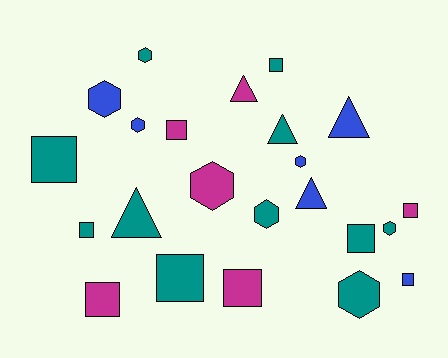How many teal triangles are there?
There are 2 teal triangles.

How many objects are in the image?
There are 23 objects.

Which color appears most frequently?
Teal, with 11 objects.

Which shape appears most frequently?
Square, with 10 objects.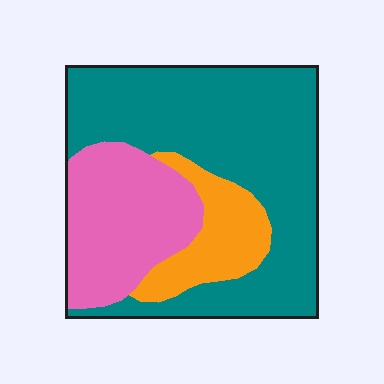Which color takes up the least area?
Orange, at roughly 15%.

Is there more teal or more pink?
Teal.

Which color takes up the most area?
Teal, at roughly 60%.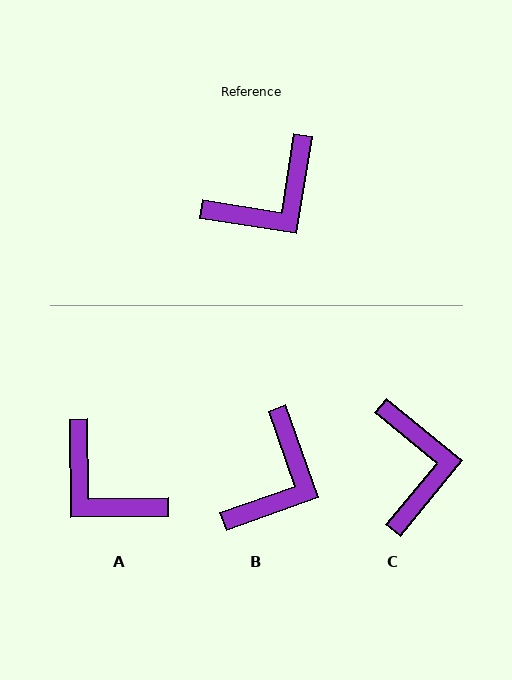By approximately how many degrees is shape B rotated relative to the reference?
Approximately 29 degrees counter-clockwise.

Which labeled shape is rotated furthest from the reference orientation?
A, about 80 degrees away.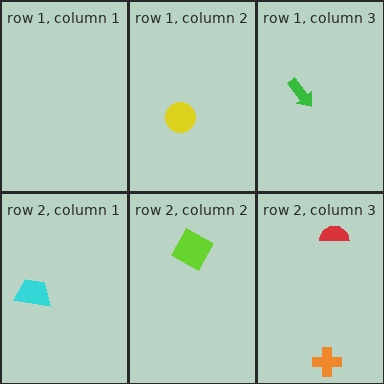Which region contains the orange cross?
The row 2, column 3 region.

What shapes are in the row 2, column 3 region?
The red semicircle, the orange cross.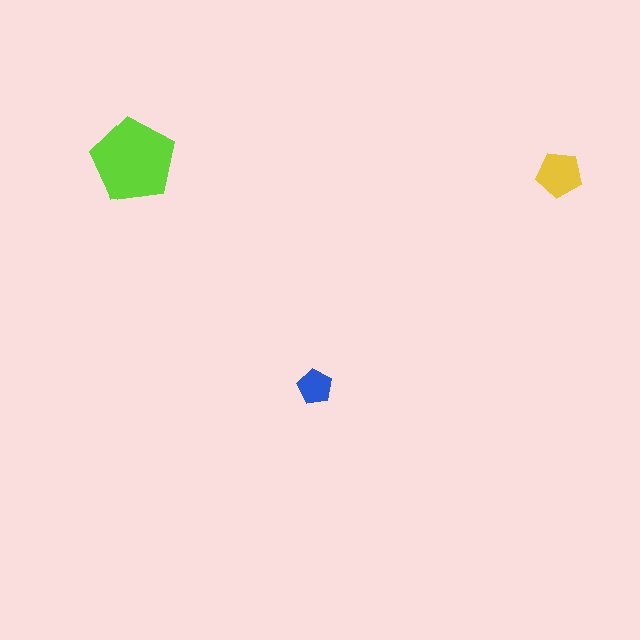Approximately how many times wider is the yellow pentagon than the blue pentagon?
About 1.5 times wider.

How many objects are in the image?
There are 3 objects in the image.